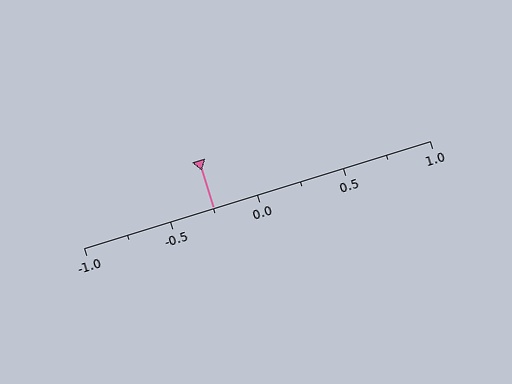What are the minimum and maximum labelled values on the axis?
The axis runs from -1.0 to 1.0.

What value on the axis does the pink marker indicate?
The marker indicates approximately -0.25.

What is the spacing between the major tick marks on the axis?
The major ticks are spaced 0.5 apart.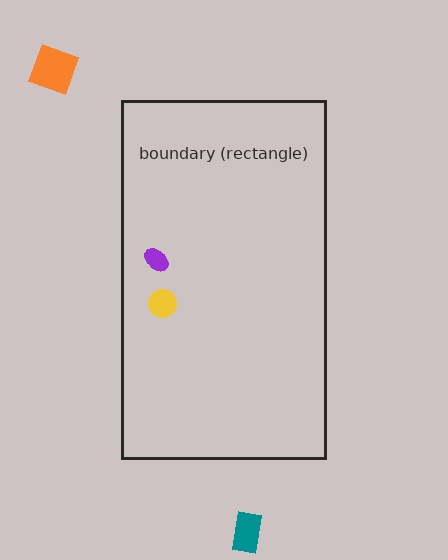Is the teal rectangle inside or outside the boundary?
Outside.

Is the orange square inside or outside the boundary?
Outside.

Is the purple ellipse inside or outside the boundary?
Inside.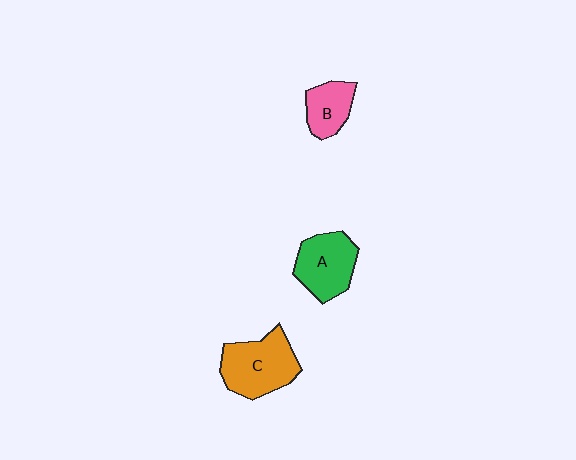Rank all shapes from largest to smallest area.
From largest to smallest: C (orange), A (green), B (pink).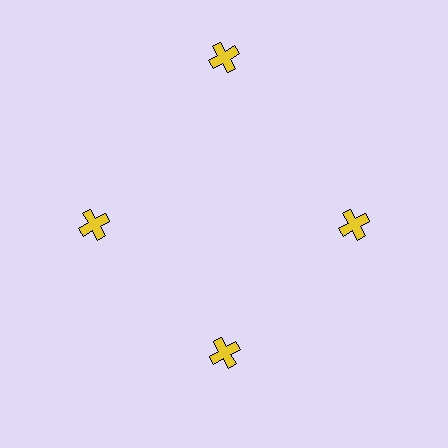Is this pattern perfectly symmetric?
No. The 4 yellow crosses are arranged in a ring, but one element near the 12 o'clock position is pushed outward from the center, breaking the 4-fold rotational symmetry.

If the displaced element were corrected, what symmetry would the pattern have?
It would have 4-fold rotational symmetry — the pattern would map onto itself every 90 degrees.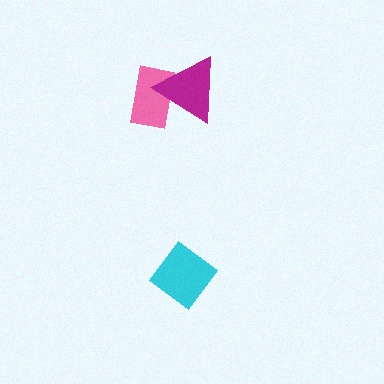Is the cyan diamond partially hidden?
No, no other shape covers it.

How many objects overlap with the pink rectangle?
1 object overlaps with the pink rectangle.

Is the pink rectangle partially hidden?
Yes, it is partially covered by another shape.